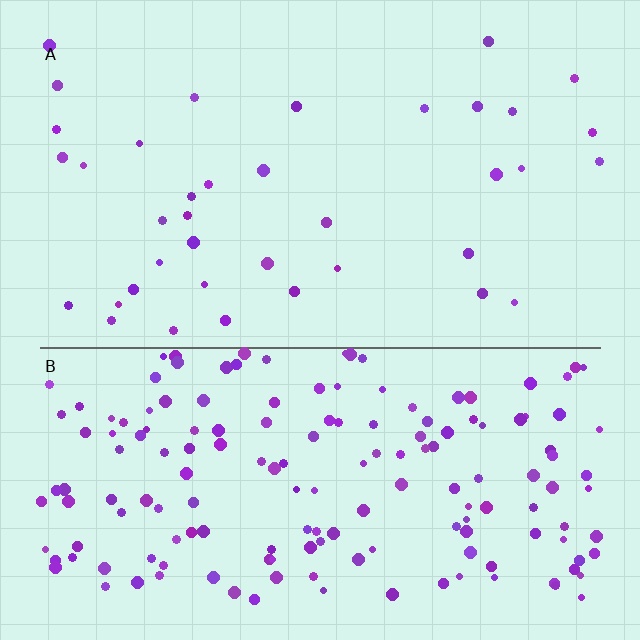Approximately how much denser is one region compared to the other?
Approximately 4.4× — region B over region A.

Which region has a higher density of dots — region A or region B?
B (the bottom).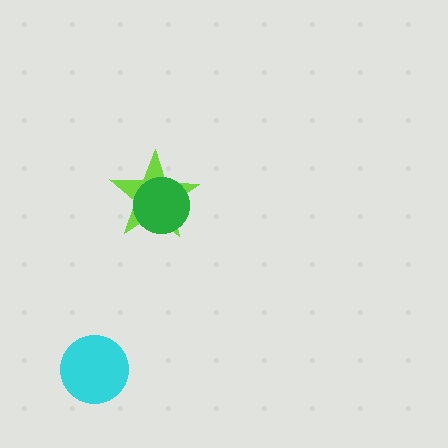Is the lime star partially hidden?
Yes, it is partially covered by another shape.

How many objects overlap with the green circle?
1 object overlaps with the green circle.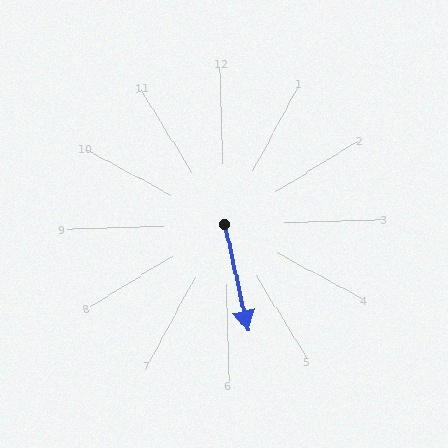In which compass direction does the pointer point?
South.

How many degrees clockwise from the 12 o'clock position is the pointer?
Approximately 169 degrees.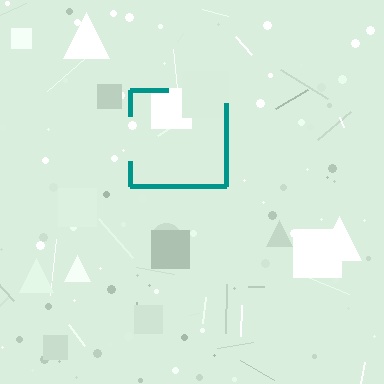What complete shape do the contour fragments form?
The contour fragments form a square.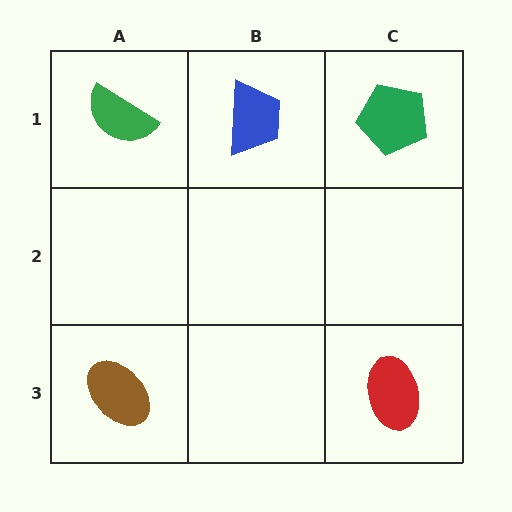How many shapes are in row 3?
2 shapes.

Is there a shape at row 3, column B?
No, that cell is empty.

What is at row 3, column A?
A brown ellipse.